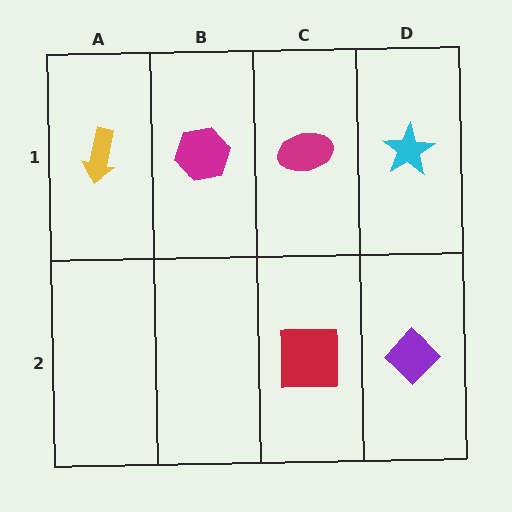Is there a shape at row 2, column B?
No, that cell is empty.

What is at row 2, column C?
A red square.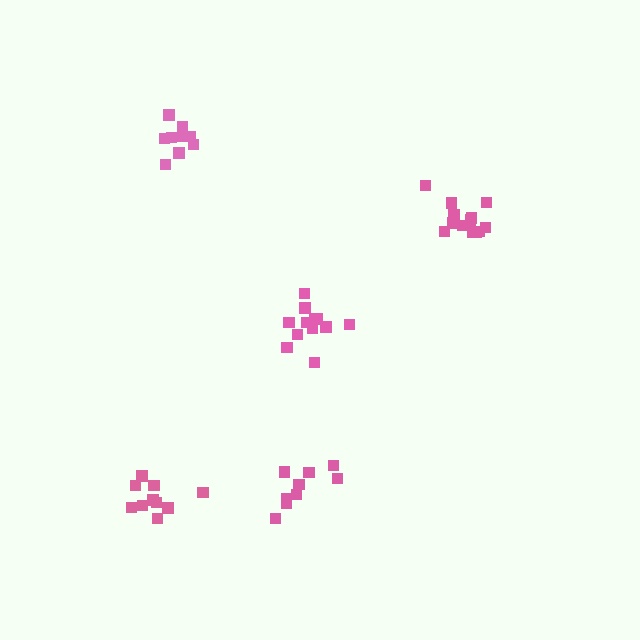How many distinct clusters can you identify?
There are 5 distinct clusters.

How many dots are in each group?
Group 1: 9 dots, Group 2: 10 dots, Group 3: 9 dots, Group 4: 12 dots, Group 5: 14 dots (54 total).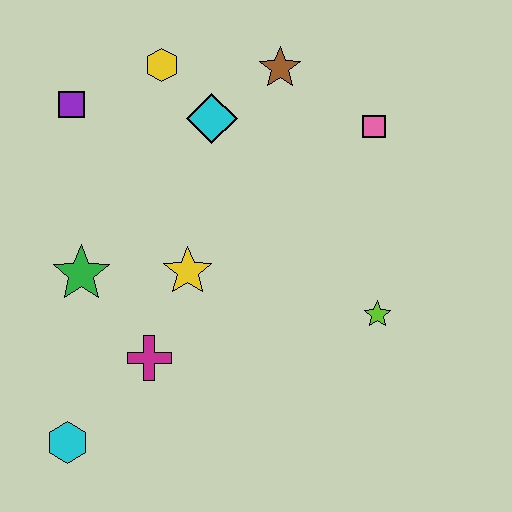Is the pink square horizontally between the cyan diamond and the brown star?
No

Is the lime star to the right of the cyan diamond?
Yes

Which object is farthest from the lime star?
The purple square is farthest from the lime star.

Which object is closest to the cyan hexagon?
The magenta cross is closest to the cyan hexagon.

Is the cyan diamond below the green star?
No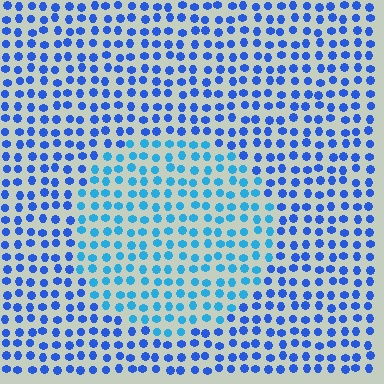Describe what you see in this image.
The image is filled with small blue elements in a uniform arrangement. A circle-shaped region is visible where the elements are tinted to a slightly different hue, forming a subtle color boundary.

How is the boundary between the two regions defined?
The boundary is defined purely by a slight shift in hue (about 27 degrees). Spacing, size, and orientation are identical on both sides.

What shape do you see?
I see a circle.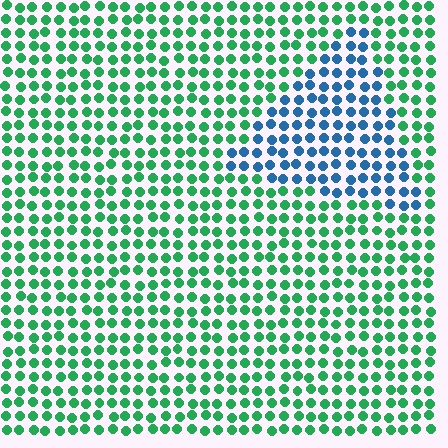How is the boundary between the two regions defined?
The boundary is defined purely by a slight shift in hue (about 66 degrees). Spacing, size, and orientation are identical on both sides.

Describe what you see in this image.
The image is filled with small green elements in a uniform arrangement. A triangle-shaped region is visible where the elements are tinted to a slightly different hue, forming a subtle color boundary.